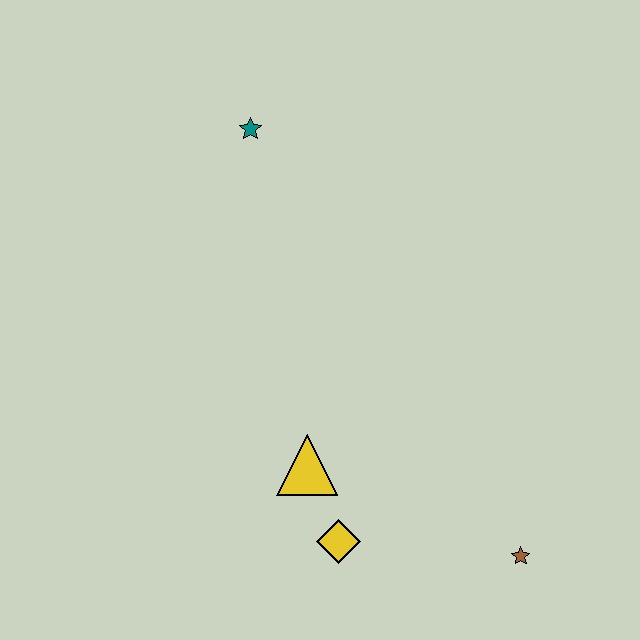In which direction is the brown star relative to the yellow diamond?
The brown star is to the right of the yellow diamond.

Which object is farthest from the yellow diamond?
The teal star is farthest from the yellow diamond.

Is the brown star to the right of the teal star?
Yes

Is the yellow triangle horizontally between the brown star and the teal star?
Yes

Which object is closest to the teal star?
The yellow triangle is closest to the teal star.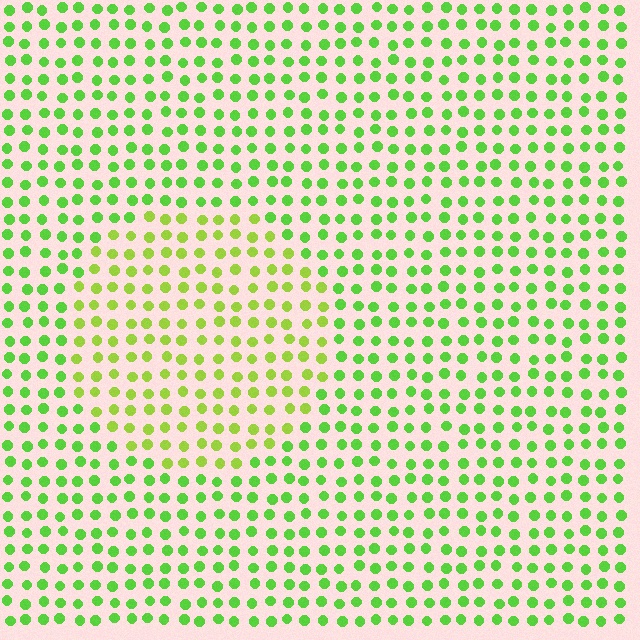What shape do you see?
I see a circle.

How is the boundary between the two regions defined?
The boundary is defined purely by a slight shift in hue (about 26 degrees). Spacing, size, and orientation are identical on both sides.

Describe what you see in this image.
The image is filled with small lime elements in a uniform arrangement. A circle-shaped region is visible where the elements are tinted to a slightly different hue, forming a subtle color boundary.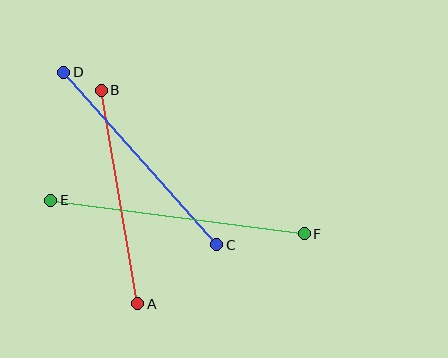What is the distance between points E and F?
The distance is approximately 256 pixels.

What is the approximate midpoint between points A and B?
The midpoint is at approximately (119, 197) pixels.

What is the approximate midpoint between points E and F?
The midpoint is at approximately (178, 217) pixels.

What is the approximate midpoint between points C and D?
The midpoint is at approximately (140, 158) pixels.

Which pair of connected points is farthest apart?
Points E and F are farthest apart.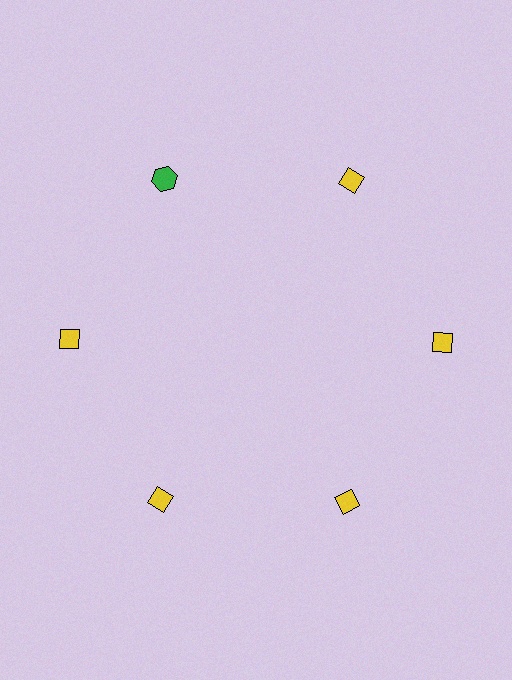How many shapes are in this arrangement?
There are 6 shapes arranged in a ring pattern.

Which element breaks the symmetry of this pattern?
The green hexagon at roughly the 11 o'clock position breaks the symmetry. All other shapes are yellow diamonds.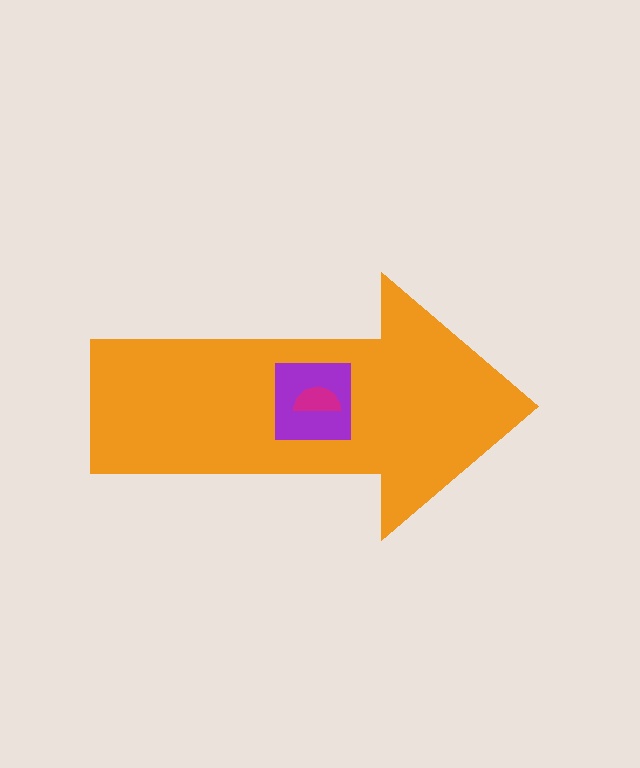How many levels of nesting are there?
3.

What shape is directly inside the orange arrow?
The purple square.